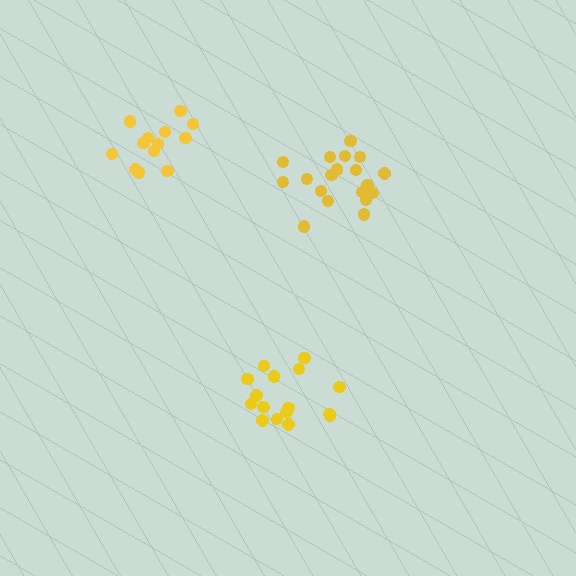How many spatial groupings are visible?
There are 3 spatial groupings.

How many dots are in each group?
Group 1: 13 dots, Group 2: 19 dots, Group 3: 16 dots (48 total).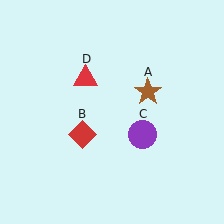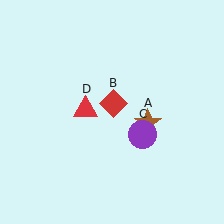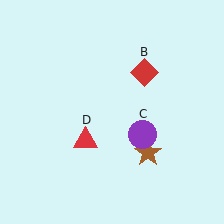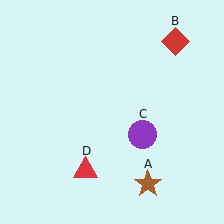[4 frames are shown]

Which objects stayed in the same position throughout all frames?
Purple circle (object C) remained stationary.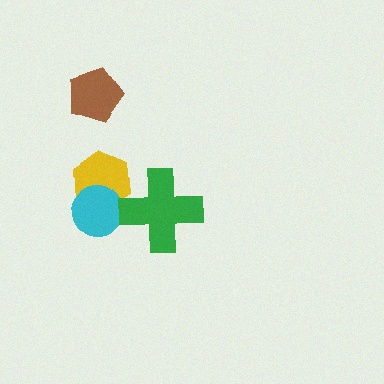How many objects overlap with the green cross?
0 objects overlap with the green cross.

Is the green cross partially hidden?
No, no other shape covers it.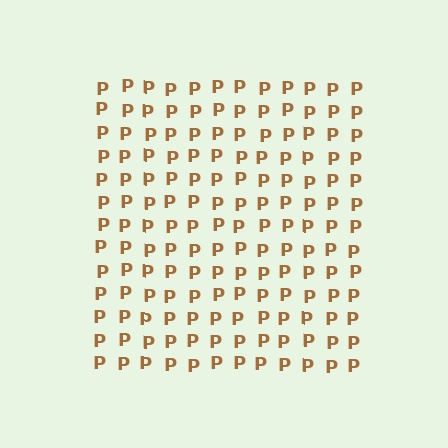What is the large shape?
The large shape is a square.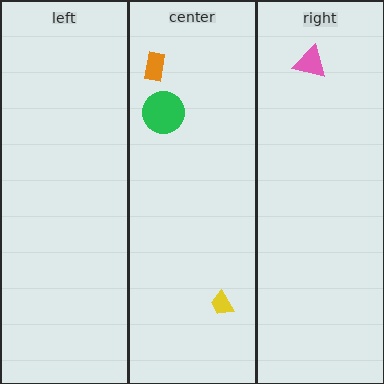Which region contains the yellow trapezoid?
The center region.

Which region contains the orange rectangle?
The center region.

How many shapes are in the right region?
1.